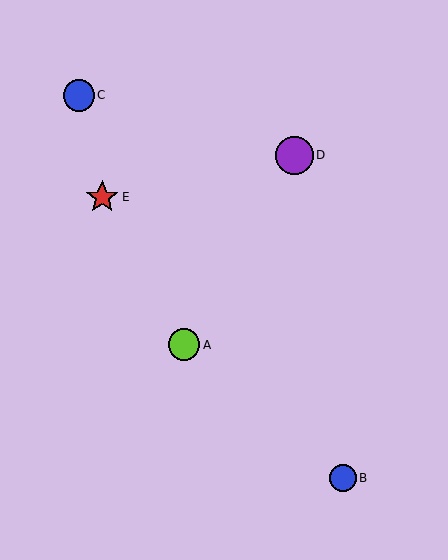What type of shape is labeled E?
Shape E is a red star.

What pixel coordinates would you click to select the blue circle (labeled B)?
Click at (343, 478) to select the blue circle B.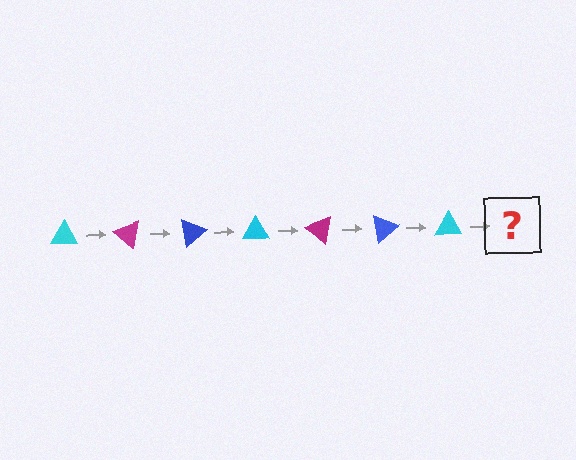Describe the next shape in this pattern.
It should be a magenta triangle, rotated 280 degrees from the start.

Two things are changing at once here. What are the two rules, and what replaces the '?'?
The two rules are that it rotates 40 degrees each step and the color cycles through cyan, magenta, and blue. The '?' should be a magenta triangle, rotated 280 degrees from the start.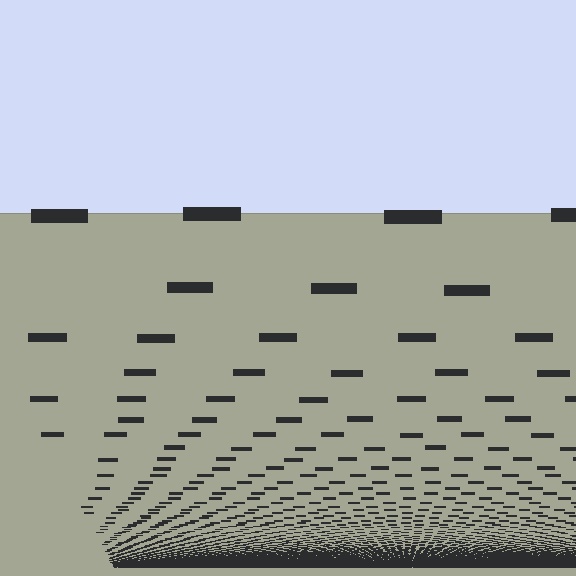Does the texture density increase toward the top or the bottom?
Density increases toward the bottom.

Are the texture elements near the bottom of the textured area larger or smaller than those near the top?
Smaller. The gradient is inverted — elements near the bottom are smaller and denser.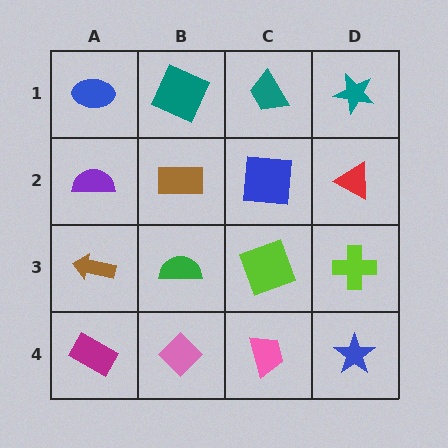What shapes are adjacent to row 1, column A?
A purple semicircle (row 2, column A), a teal square (row 1, column B).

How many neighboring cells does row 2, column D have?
3.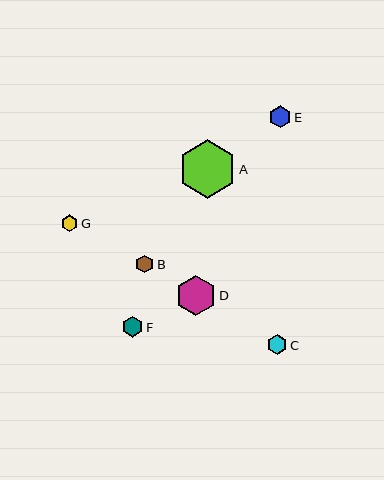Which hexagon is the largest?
Hexagon A is the largest with a size of approximately 58 pixels.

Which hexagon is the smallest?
Hexagon G is the smallest with a size of approximately 16 pixels.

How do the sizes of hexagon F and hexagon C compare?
Hexagon F and hexagon C are approximately the same size.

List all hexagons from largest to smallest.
From largest to smallest: A, D, E, F, C, B, G.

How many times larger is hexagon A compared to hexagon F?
Hexagon A is approximately 2.7 times the size of hexagon F.